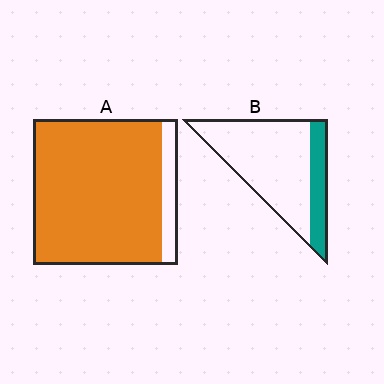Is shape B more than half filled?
No.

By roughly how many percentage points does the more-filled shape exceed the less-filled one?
By roughly 65 percentage points (A over B).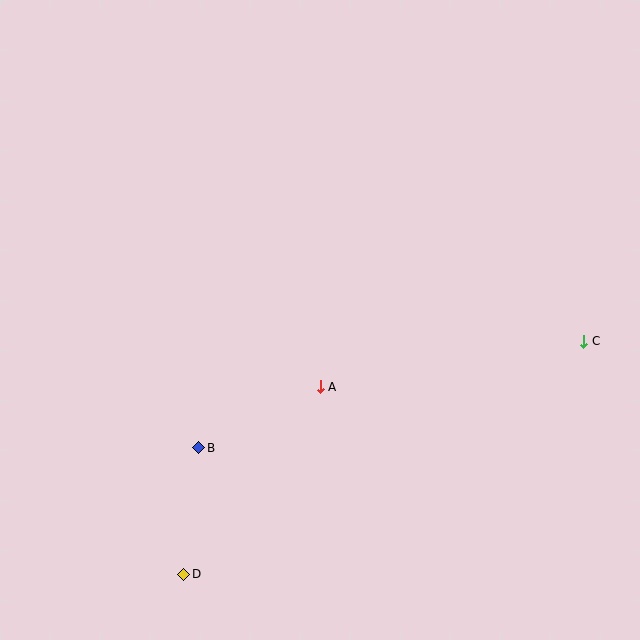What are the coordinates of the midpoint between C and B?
The midpoint between C and B is at (391, 395).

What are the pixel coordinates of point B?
Point B is at (199, 448).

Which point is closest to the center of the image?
Point A at (320, 387) is closest to the center.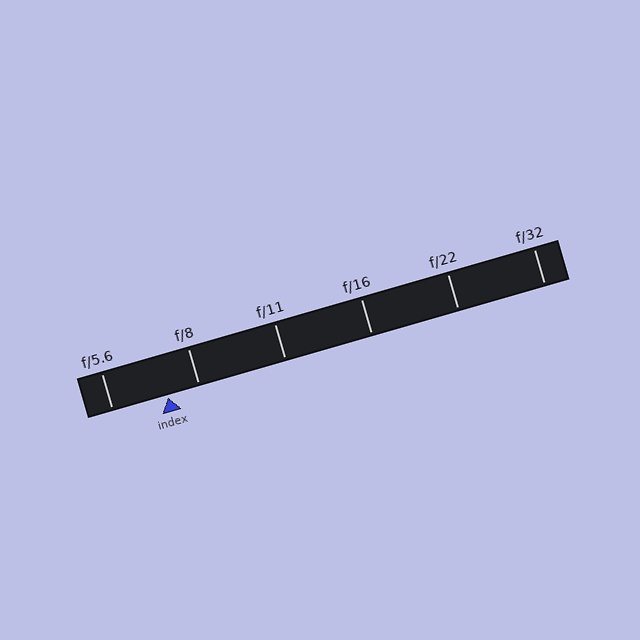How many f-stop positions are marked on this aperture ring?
There are 6 f-stop positions marked.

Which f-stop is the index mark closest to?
The index mark is closest to f/8.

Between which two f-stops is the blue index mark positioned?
The index mark is between f/5.6 and f/8.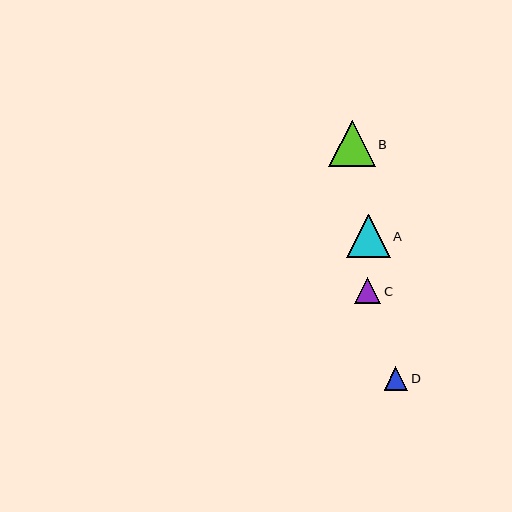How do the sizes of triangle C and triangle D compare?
Triangle C and triangle D are approximately the same size.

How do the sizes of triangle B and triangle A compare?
Triangle B and triangle A are approximately the same size.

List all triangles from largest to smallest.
From largest to smallest: B, A, C, D.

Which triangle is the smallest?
Triangle D is the smallest with a size of approximately 24 pixels.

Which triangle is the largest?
Triangle B is the largest with a size of approximately 46 pixels.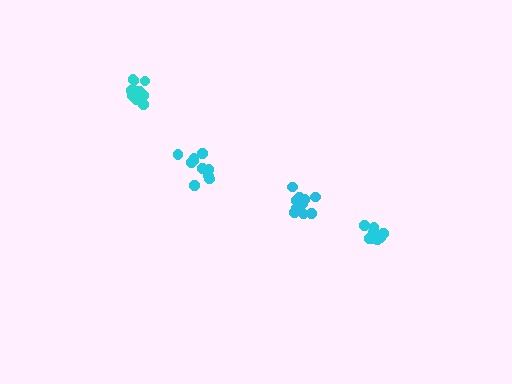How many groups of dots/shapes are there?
There are 4 groups.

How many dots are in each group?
Group 1: 10 dots, Group 2: 12 dots, Group 3: 10 dots, Group 4: 11 dots (43 total).